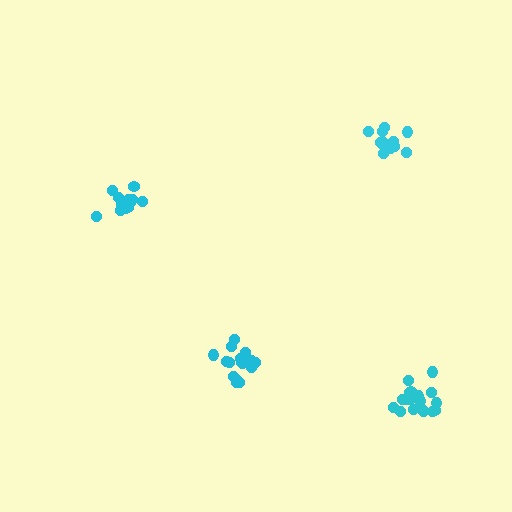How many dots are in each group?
Group 1: 15 dots, Group 2: 18 dots, Group 3: 13 dots, Group 4: 19 dots (65 total).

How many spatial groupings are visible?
There are 4 spatial groupings.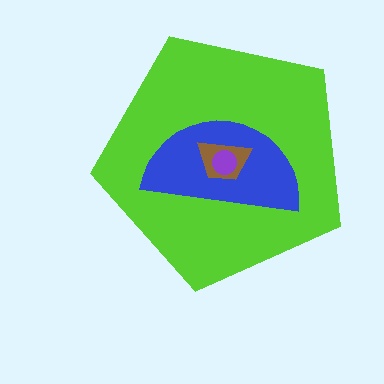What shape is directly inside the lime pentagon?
The blue semicircle.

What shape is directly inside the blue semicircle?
The brown trapezoid.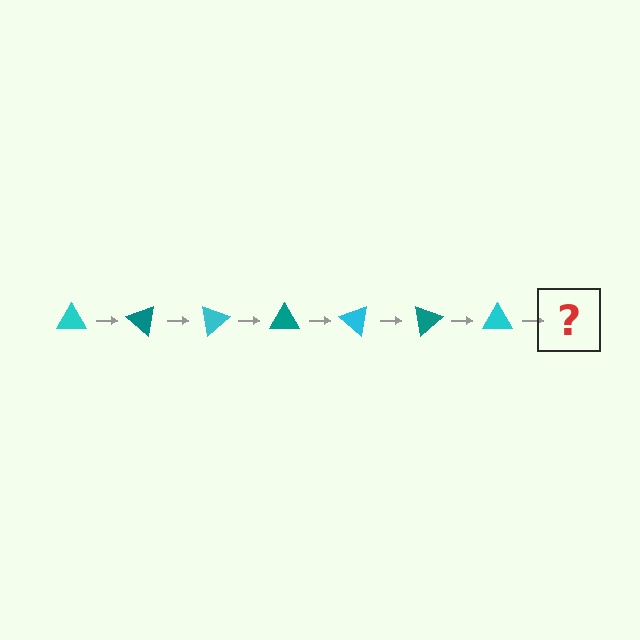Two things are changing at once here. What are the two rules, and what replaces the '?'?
The two rules are that it rotates 40 degrees each step and the color cycles through cyan and teal. The '?' should be a teal triangle, rotated 280 degrees from the start.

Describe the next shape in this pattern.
It should be a teal triangle, rotated 280 degrees from the start.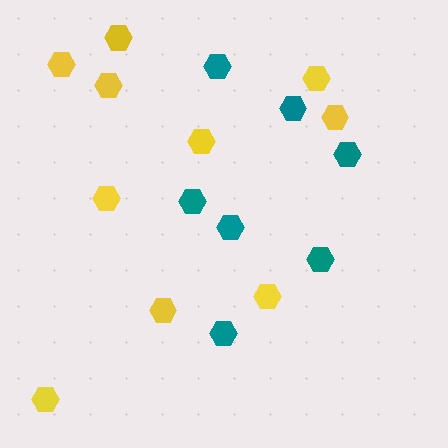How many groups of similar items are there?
There are 2 groups: one group of yellow hexagons (10) and one group of teal hexagons (7).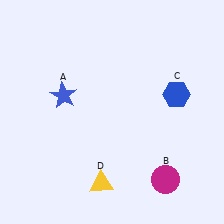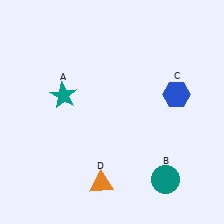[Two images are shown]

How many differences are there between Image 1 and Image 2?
There are 3 differences between the two images.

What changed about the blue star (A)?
In Image 1, A is blue. In Image 2, it changed to teal.